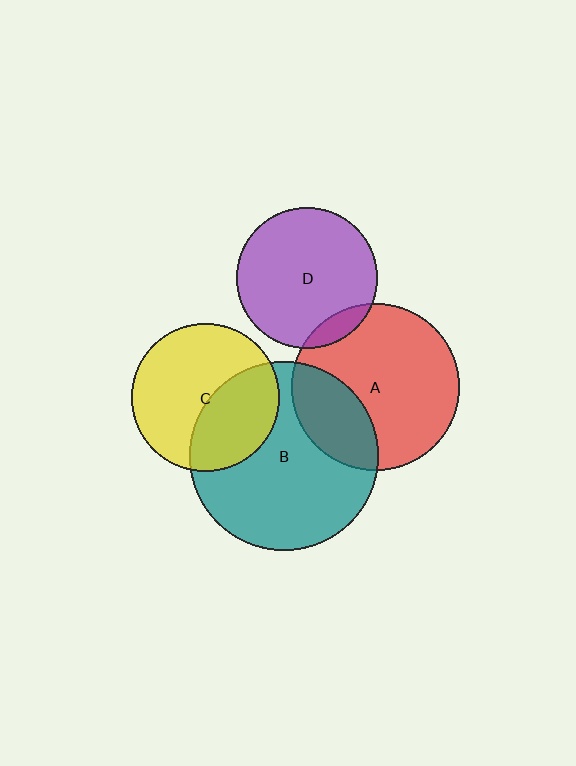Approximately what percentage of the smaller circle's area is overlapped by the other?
Approximately 10%.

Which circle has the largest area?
Circle B (teal).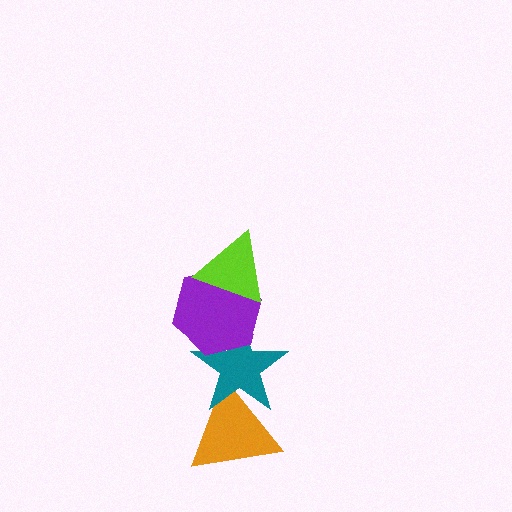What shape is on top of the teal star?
The purple hexagon is on top of the teal star.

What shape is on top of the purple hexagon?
The lime triangle is on top of the purple hexagon.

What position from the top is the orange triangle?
The orange triangle is 4th from the top.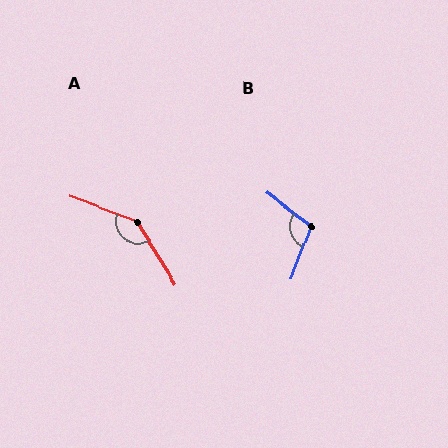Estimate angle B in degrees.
Approximately 106 degrees.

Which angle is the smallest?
B, at approximately 106 degrees.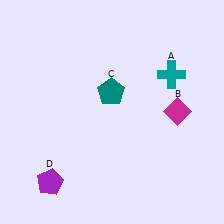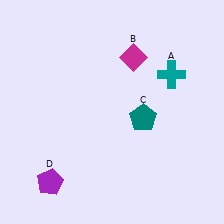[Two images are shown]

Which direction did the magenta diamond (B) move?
The magenta diamond (B) moved up.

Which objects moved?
The objects that moved are: the magenta diamond (B), the teal pentagon (C).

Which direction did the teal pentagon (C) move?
The teal pentagon (C) moved right.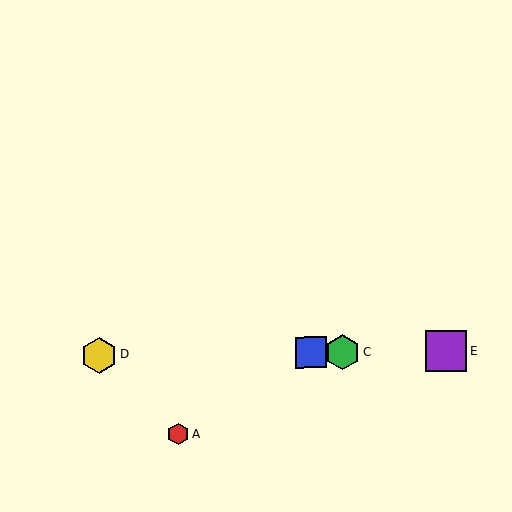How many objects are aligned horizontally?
4 objects (B, C, D, E) are aligned horizontally.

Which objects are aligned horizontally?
Objects B, C, D, E are aligned horizontally.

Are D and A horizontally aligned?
No, D is at y≈355 and A is at y≈434.